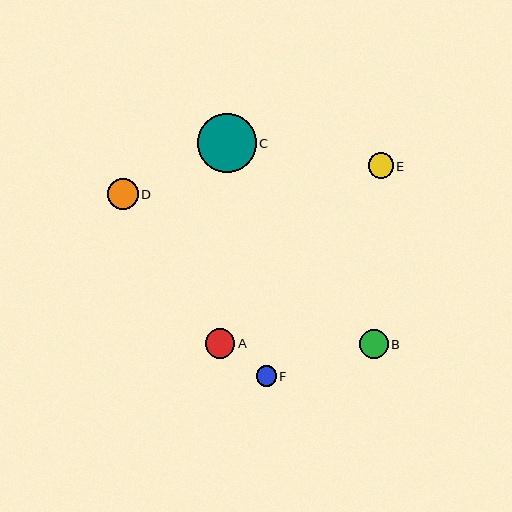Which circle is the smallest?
Circle F is the smallest with a size of approximately 20 pixels.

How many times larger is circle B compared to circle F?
Circle B is approximately 1.4 times the size of circle F.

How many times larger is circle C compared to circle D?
Circle C is approximately 1.9 times the size of circle D.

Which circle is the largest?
Circle C is the largest with a size of approximately 59 pixels.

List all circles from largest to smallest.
From largest to smallest: C, D, A, B, E, F.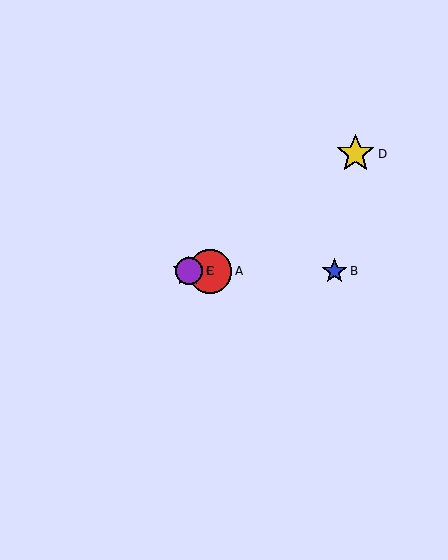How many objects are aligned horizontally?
4 objects (A, B, C, E) are aligned horizontally.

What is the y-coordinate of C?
Object C is at y≈271.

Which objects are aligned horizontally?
Objects A, B, C, E are aligned horizontally.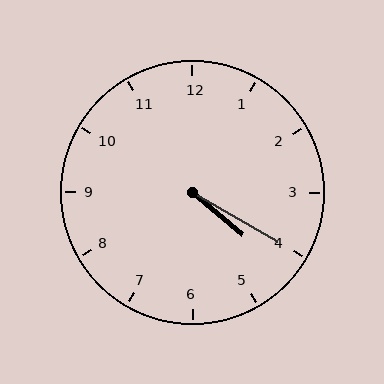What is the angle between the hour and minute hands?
Approximately 10 degrees.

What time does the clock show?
4:20.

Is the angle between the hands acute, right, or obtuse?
It is acute.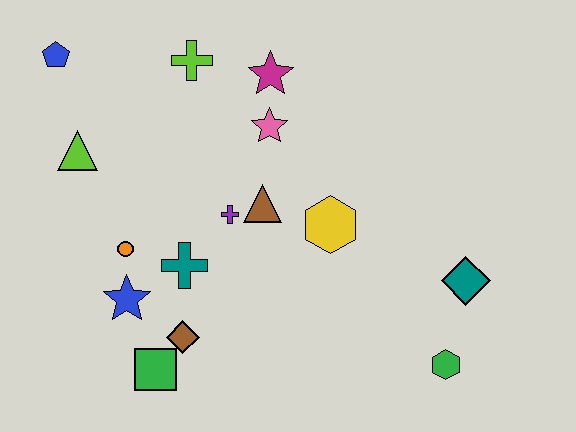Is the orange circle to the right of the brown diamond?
No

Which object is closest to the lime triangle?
The blue pentagon is closest to the lime triangle.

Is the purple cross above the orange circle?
Yes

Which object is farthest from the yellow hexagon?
The blue pentagon is farthest from the yellow hexagon.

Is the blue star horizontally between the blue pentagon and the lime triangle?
No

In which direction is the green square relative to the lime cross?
The green square is below the lime cross.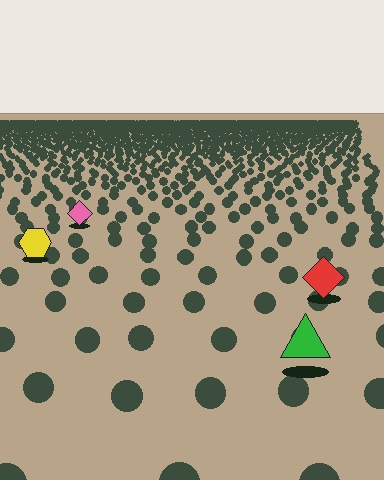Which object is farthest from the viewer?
The pink diamond is farthest from the viewer. It appears smaller and the ground texture around it is denser.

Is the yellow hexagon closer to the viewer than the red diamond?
No. The red diamond is closer — you can tell from the texture gradient: the ground texture is coarser near it.